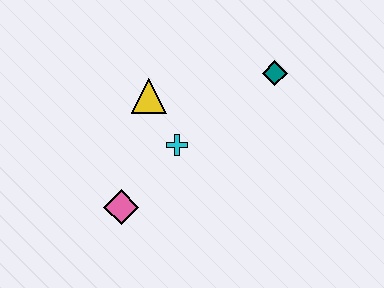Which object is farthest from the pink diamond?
The teal diamond is farthest from the pink diamond.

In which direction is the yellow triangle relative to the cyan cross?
The yellow triangle is above the cyan cross.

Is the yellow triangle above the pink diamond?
Yes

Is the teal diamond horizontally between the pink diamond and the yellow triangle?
No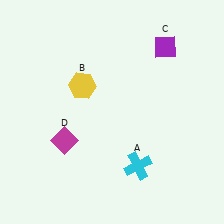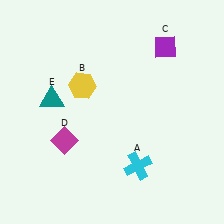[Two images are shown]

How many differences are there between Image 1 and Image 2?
There is 1 difference between the two images.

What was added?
A teal triangle (E) was added in Image 2.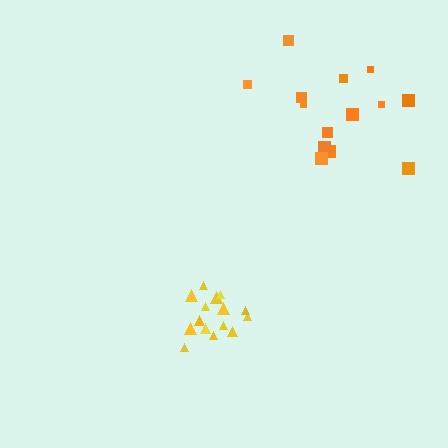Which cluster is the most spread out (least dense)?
Orange.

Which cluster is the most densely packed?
Yellow.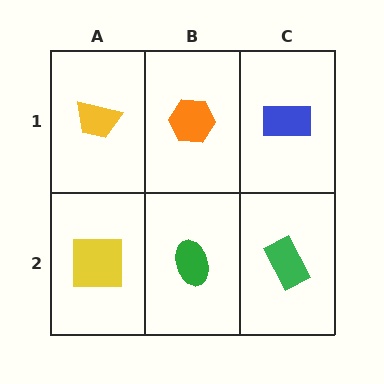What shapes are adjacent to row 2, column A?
A yellow trapezoid (row 1, column A), a green ellipse (row 2, column B).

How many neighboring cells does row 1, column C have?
2.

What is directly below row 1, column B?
A green ellipse.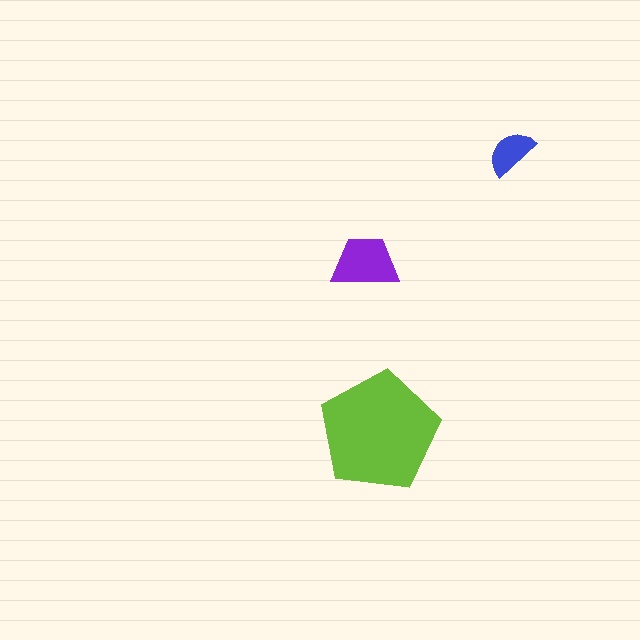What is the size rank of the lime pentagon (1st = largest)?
1st.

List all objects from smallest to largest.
The blue semicircle, the purple trapezoid, the lime pentagon.